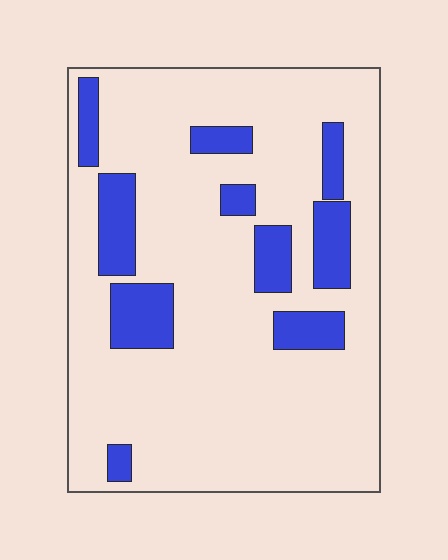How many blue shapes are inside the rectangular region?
10.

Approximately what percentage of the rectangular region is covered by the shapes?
Approximately 20%.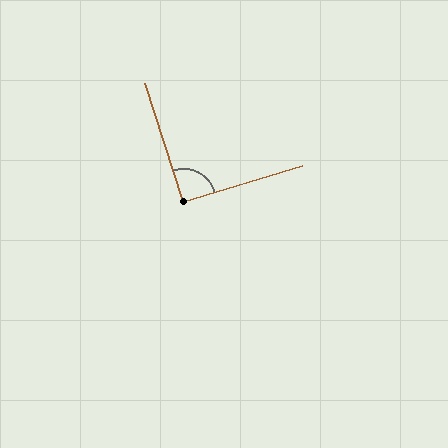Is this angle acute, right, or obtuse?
It is approximately a right angle.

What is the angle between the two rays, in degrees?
Approximately 91 degrees.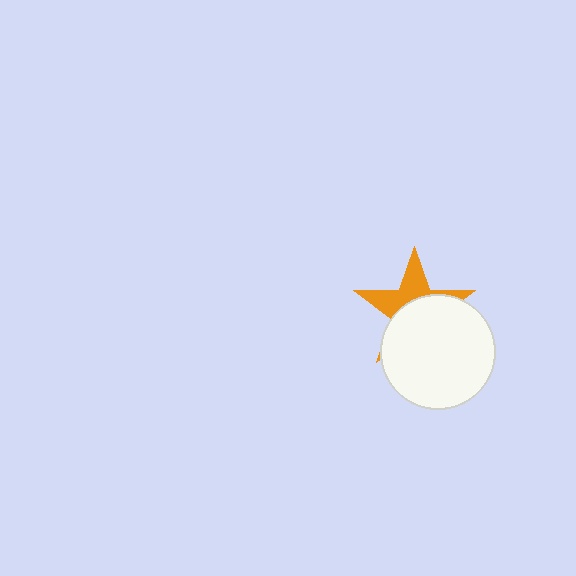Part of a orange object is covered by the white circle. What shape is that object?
It is a star.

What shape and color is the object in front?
The object in front is a white circle.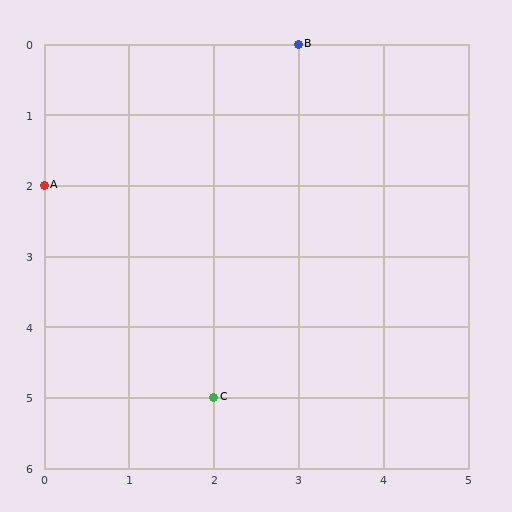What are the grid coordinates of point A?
Point A is at grid coordinates (0, 2).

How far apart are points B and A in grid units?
Points B and A are 3 columns and 2 rows apart (about 3.6 grid units diagonally).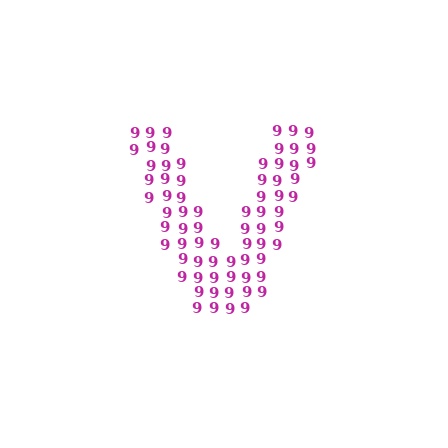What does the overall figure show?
The overall figure shows the letter V.